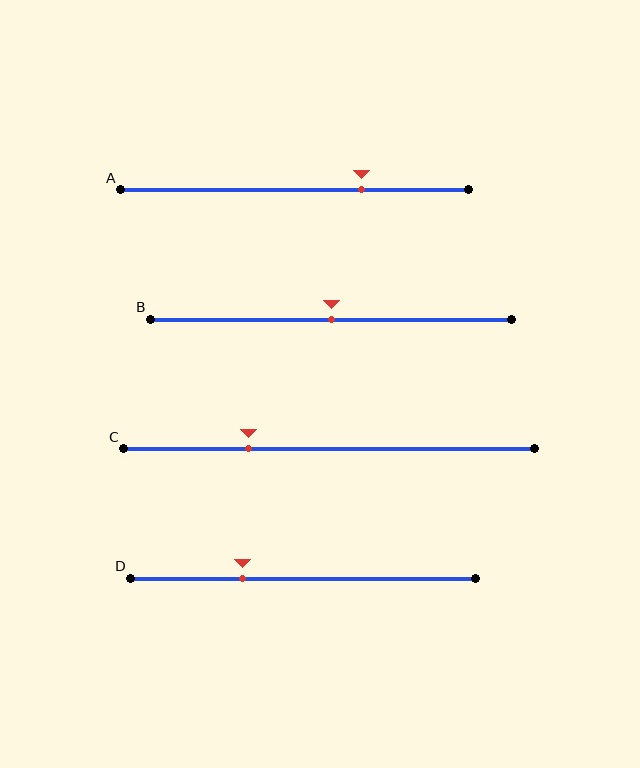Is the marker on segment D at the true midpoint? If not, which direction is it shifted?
No, the marker on segment D is shifted to the left by about 17% of the segment length.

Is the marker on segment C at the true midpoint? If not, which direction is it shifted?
No, the marker on segment C is shifted to the left by about 20% of the segment length.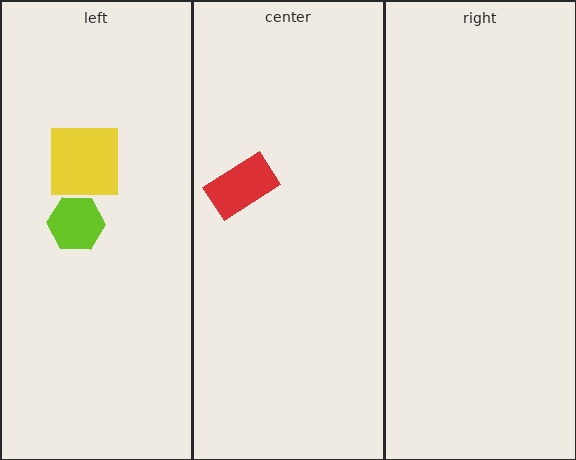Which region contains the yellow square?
The left region.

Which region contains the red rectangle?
The center region.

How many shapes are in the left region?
2.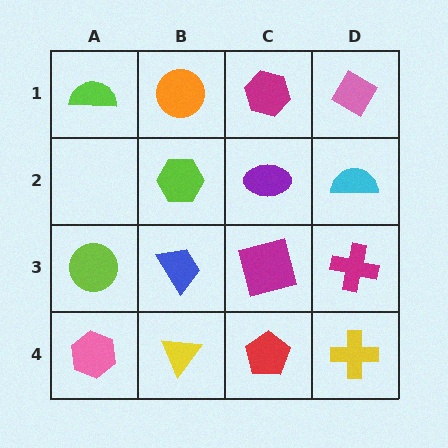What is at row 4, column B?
A yellow triangle.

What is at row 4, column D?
A yellow cross.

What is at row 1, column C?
A magenta hexagon.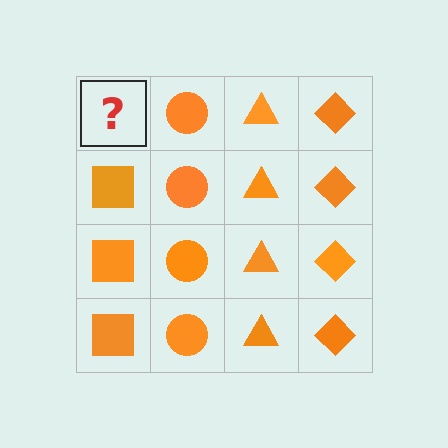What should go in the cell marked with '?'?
The missing cell should contain an orange square.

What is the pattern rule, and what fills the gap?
The rule is that each column has a consistent shape. The gap should be filled with an orange square.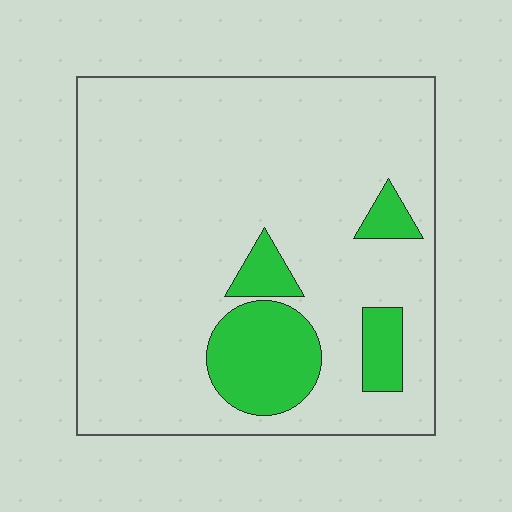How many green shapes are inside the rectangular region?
4.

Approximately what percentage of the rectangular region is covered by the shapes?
Approximately 15%.